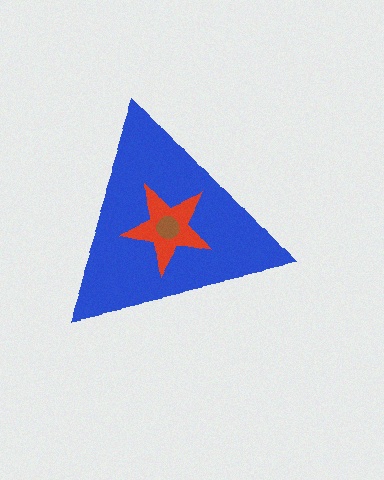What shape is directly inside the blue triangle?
The red star.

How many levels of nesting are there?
3.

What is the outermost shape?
The blue triangle.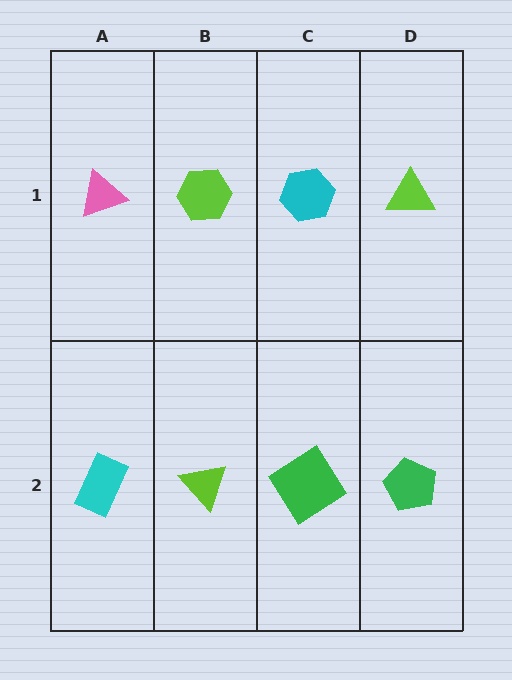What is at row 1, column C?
A cyan hexagon.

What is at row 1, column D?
A lime triangle.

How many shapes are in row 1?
4 shapes.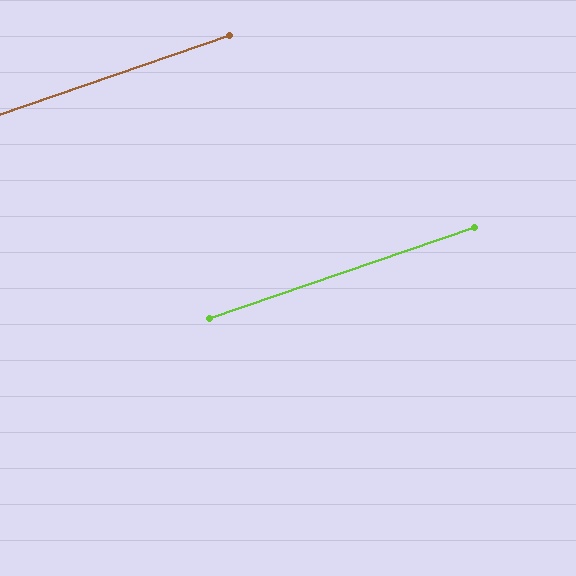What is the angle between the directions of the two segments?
Approximately 0 degrees.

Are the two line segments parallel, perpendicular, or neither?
Parallel — their directions differ by only 0.0°.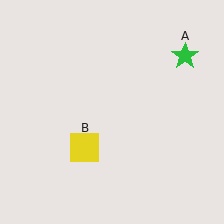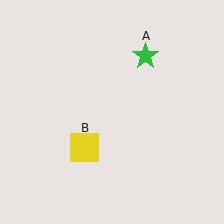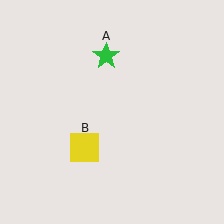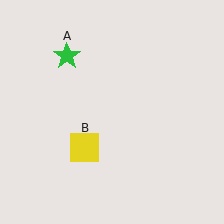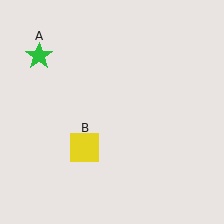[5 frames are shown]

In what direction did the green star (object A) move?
The green star (object A) moved left.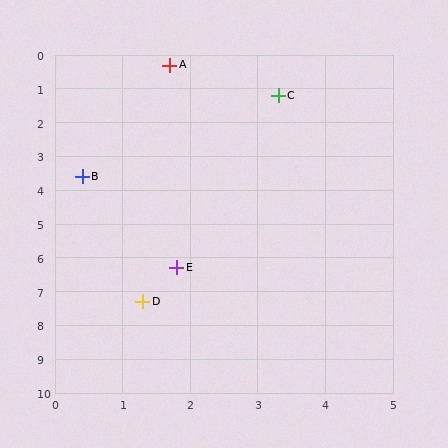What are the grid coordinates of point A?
Point A is at approximately (1.7, 0.3).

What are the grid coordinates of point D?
Point D is at approximately (1.3, 7.3).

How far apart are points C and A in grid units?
Points C and A are about 1.8 grid units apart.